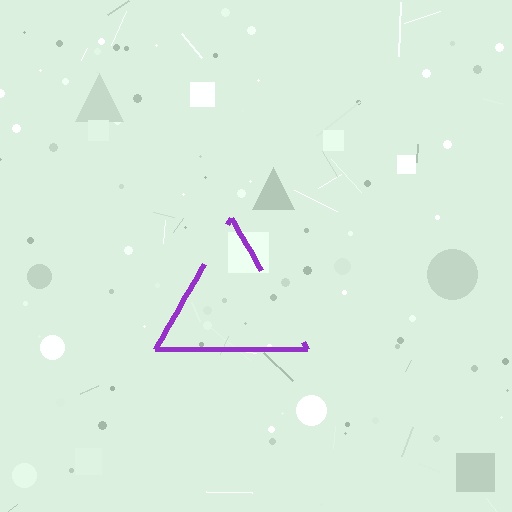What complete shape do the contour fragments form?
The contour fragments form a triangle.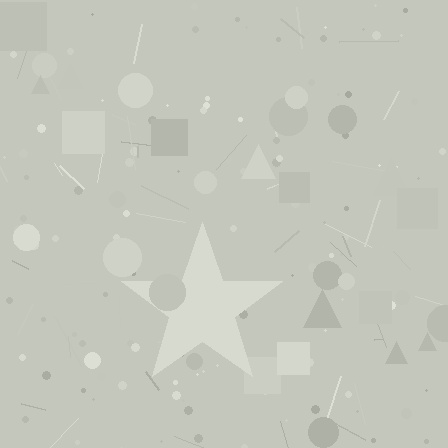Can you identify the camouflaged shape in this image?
The camouflaged shape is a star.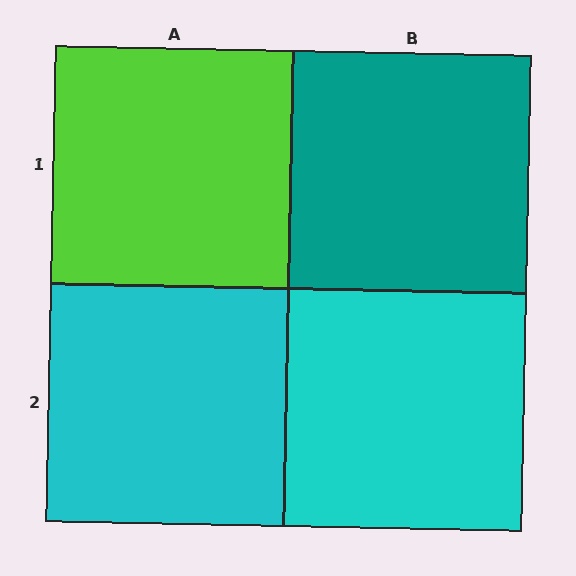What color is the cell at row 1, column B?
Teal.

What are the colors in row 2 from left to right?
Cyan, cyan.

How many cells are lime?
1 cell is lime.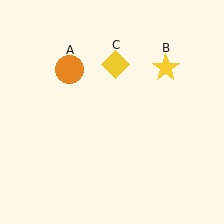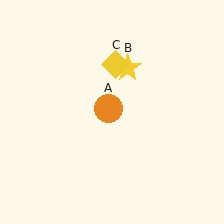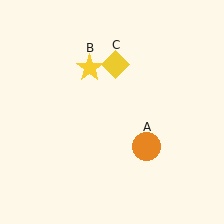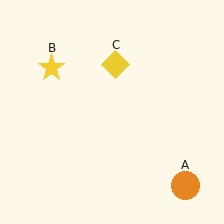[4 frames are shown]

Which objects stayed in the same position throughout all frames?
Yellow diamond (object C) remained stationary.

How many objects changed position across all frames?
2 objects changed position: orange circle (object A), yellow star (object B).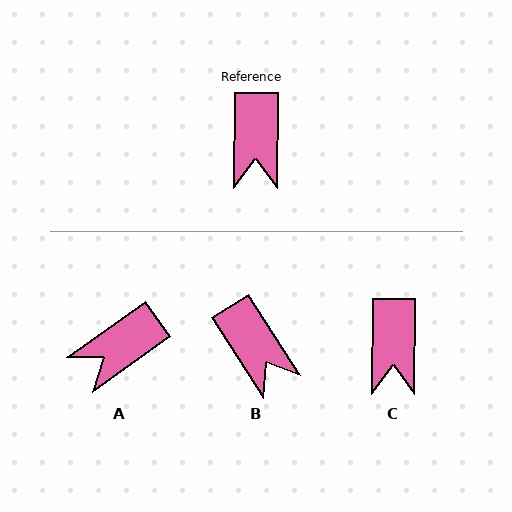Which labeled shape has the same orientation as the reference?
C.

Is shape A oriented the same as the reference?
No, it is off by about 54 degrees.